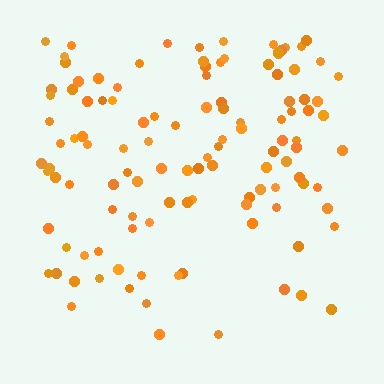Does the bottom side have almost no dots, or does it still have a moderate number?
Still a moderate number, just noticeably fewer than the top.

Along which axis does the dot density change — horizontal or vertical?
Vertical.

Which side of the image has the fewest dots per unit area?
The bottom.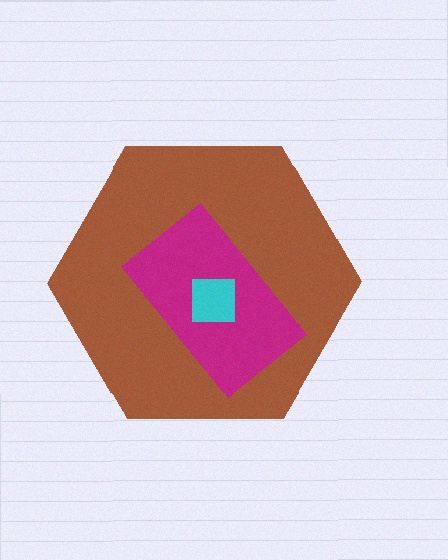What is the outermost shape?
The brown hexagon.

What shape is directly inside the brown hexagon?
The magenta rectangle.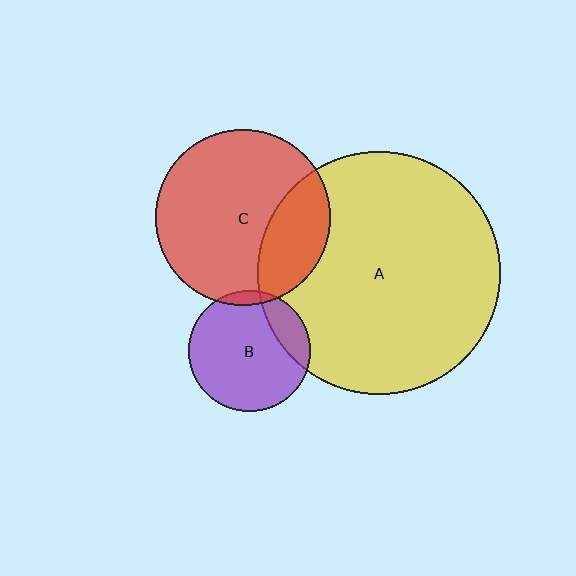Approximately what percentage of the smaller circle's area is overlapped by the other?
Approximately 25%.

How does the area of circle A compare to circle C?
Approximately 1.9 times.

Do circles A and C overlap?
Yes.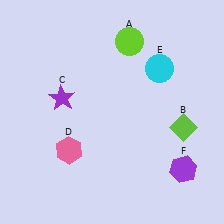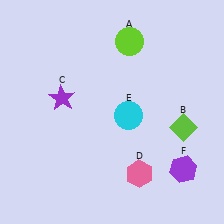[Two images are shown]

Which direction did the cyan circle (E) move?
The cyan circle (E) moved down.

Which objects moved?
The objects that moved are: the pink hexagon (D), the cyan circle (E).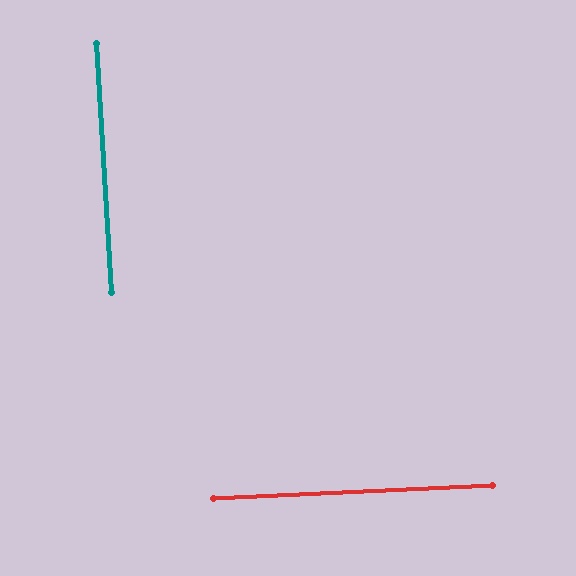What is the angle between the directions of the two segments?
Approximately 90 degrees.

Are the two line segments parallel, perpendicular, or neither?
Perpendicular — they meet at approximately 90°.